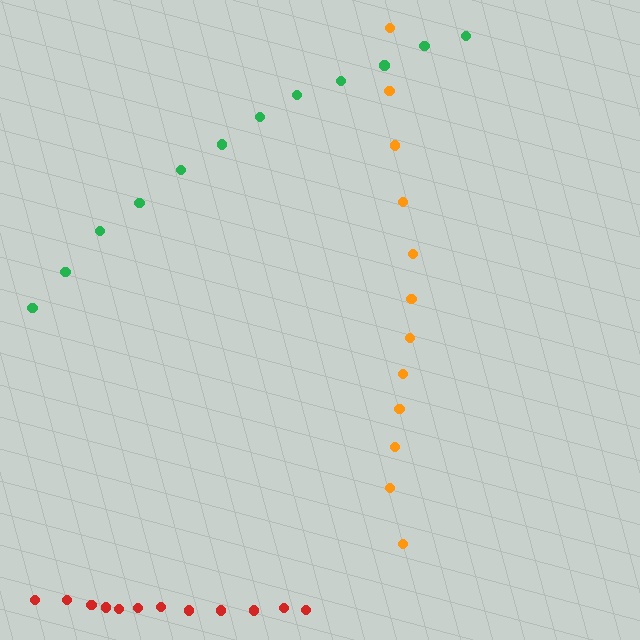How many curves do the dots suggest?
There are 3 distinct paths.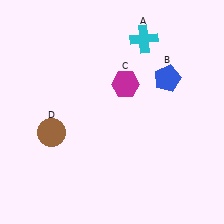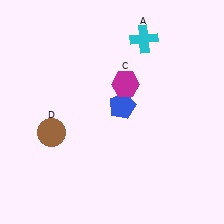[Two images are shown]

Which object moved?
The blue pentagon (B) moved left.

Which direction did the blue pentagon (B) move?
The blue pentagon (B) moved left.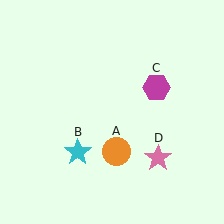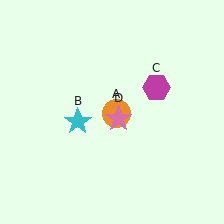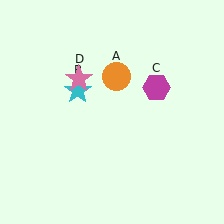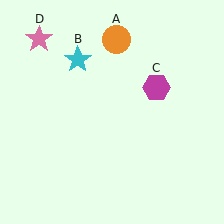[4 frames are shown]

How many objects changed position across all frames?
3 objects changed position: orange circle (object A), cyan star (object B), pink star (object D).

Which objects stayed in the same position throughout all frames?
Magenta hexagon (object C) remained stationary.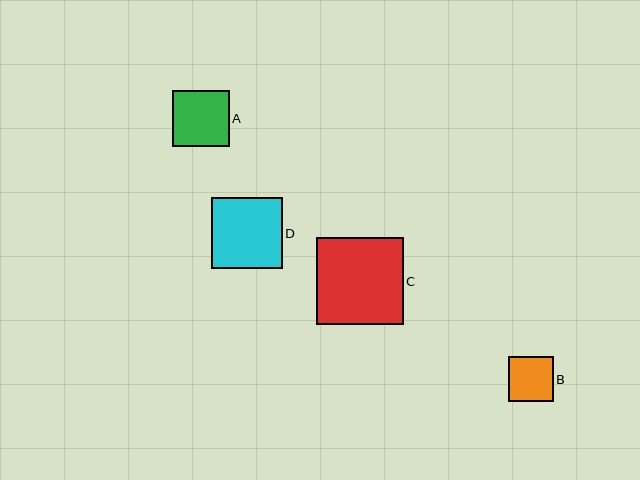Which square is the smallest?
Square B is the smallest with a size of approximately 45 pixels.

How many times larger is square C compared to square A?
Square C is approximately 1.5 times the size of square A.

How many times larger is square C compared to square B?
Square C is approximately 1.9 times the size of square B.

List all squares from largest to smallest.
From largest to smallest: C, D, A, B.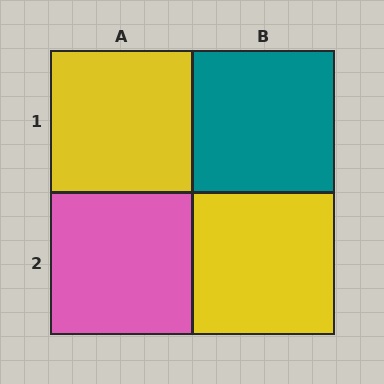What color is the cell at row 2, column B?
Yellow.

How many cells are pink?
1 cell is pink.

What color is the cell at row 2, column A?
Pink.